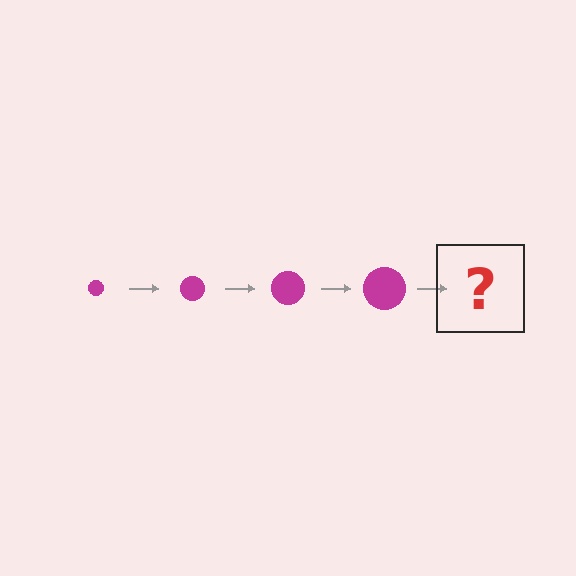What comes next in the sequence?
The next element should be a magenta circle, larger than the previous one.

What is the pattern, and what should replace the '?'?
The pattern is that the circle gets progressively larger each step. The '?' should be a magenta circle, larger than the previous one.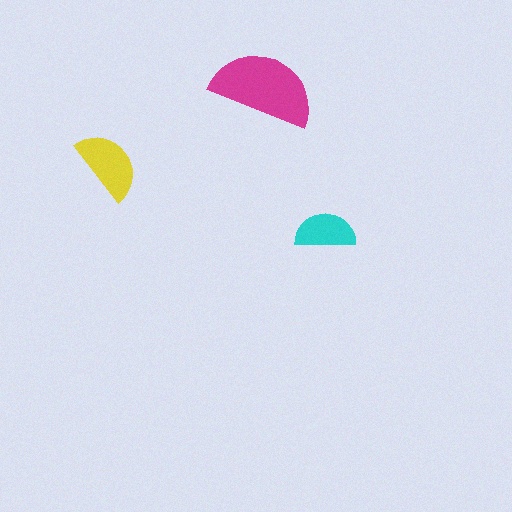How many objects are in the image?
There are 3 objects in the image.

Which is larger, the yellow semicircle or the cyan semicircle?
The yellow one.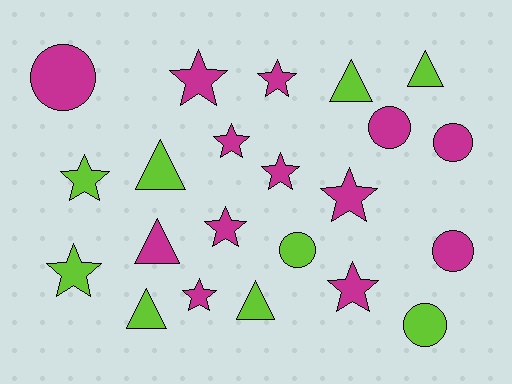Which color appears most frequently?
Magenta, with 13 objects.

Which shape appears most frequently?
Star, with 10 objects.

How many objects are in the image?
There are 22 objects.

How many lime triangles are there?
There are 5 lime triangles.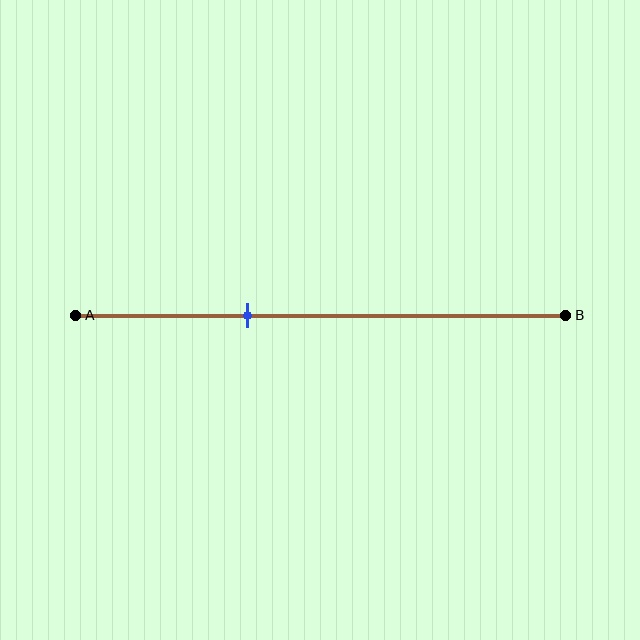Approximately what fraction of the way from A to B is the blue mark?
The blue mark is approximately 35% of the way from A to B.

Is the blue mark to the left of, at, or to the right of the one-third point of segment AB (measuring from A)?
The blue mark is approximately at the one-third point of segment AB.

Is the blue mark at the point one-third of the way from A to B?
Yes, the mark is approximately at the one-third point.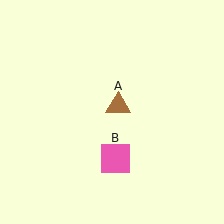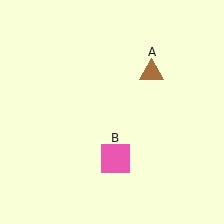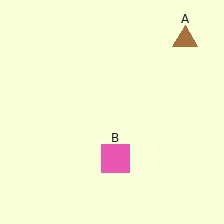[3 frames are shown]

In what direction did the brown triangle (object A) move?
The brown triangle (object A) moved up and to the right.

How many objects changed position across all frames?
1 object changed position: brown triangle (object A).